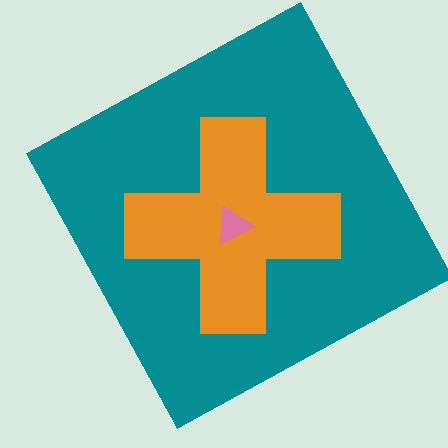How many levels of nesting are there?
3.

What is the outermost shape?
The teal square.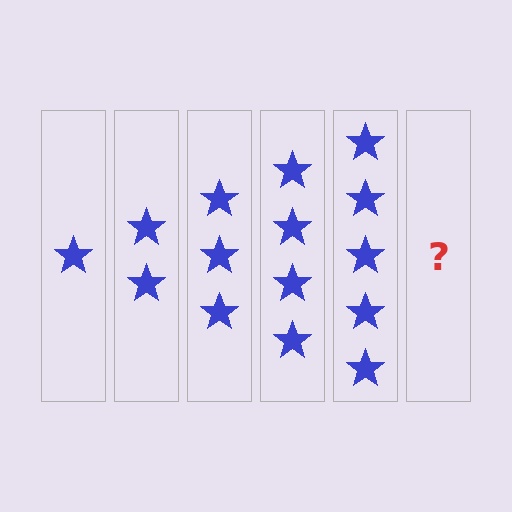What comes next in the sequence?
The next element should be 6 stars.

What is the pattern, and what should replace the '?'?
The pattern is that each step adds one more star. The '?' should be 6 stars.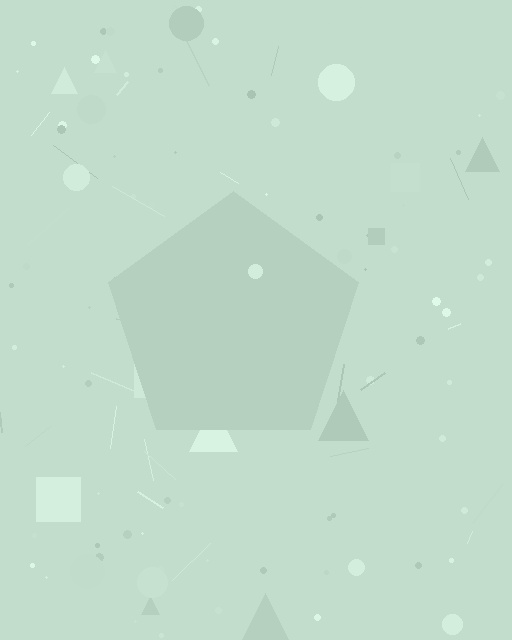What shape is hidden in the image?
A pentagon is hidden in the image.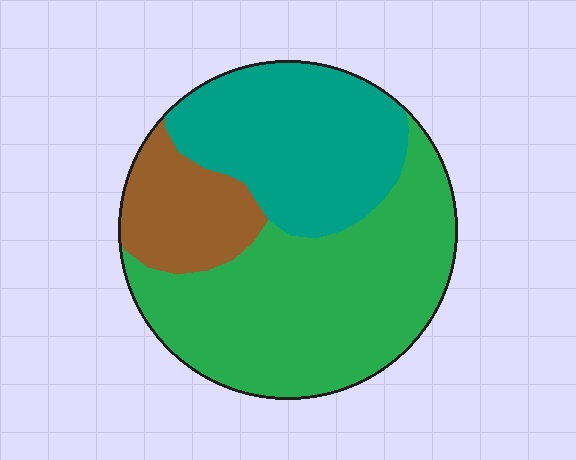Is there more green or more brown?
Green.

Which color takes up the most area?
Green, at roughly 50%.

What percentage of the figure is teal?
Teal takes up about one third (1/3) of the figure.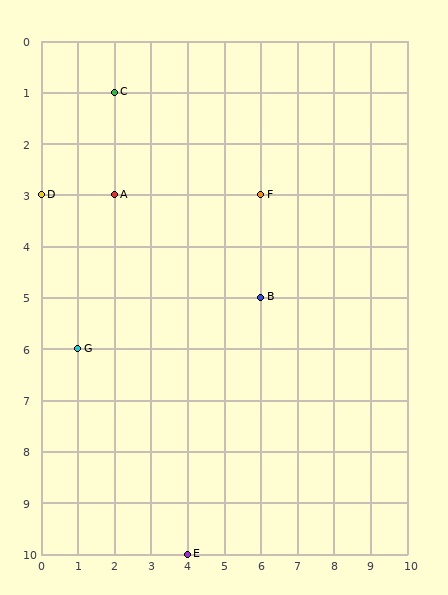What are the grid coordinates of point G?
Point G is at grid coordinates (1, 6).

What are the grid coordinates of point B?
Point B is at grid coordinates (6, 5).